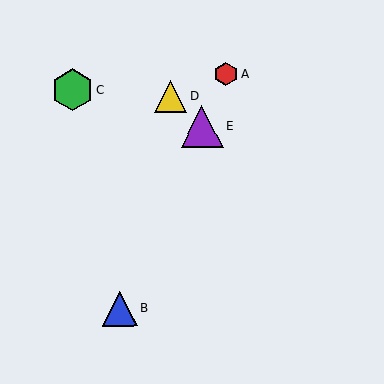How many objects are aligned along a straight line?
3 objects (A, B, E) are aligned along a straight line.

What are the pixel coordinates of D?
Object D is at (171, 97).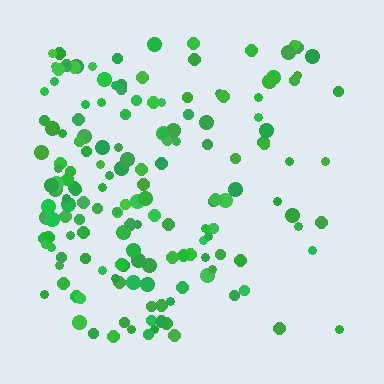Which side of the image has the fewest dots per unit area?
The right.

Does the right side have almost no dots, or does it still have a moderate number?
Still a moderate number, just noticeably fewer than the left.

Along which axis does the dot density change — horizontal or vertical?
Horizontal.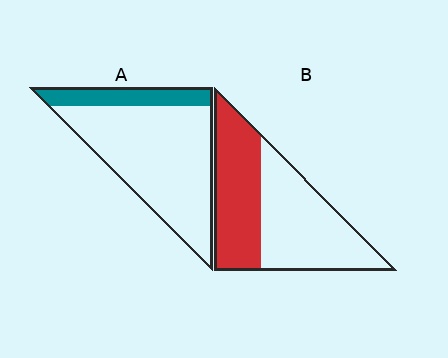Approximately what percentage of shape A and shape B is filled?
A is approximately 20% and B is approximately 45%.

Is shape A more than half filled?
No.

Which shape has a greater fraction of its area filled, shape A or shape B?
Shape B.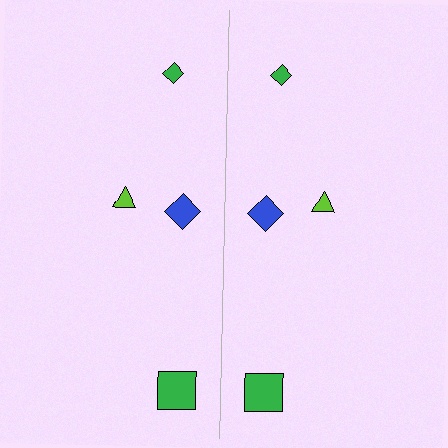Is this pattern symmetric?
Yes, this pattern has bilateral (reflection) symmetry.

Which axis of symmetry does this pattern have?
The pattern has a vertical axis of symmetry running through the center of the image.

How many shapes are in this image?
There are 8 shapes in this image.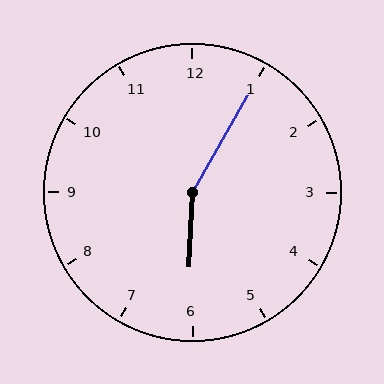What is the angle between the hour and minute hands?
Approximately 152 degrees.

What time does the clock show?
6:05.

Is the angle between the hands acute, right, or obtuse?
It is obtuse.